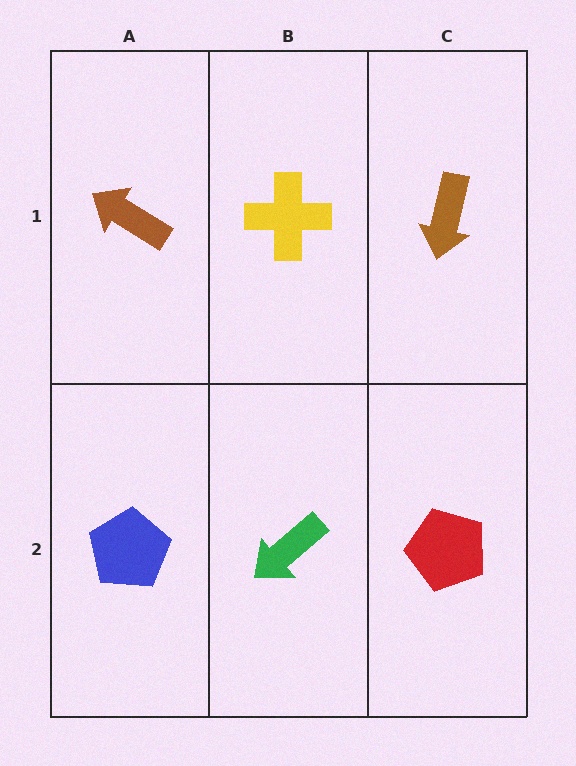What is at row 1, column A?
A brown arrow.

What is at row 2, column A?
A blue pentagon.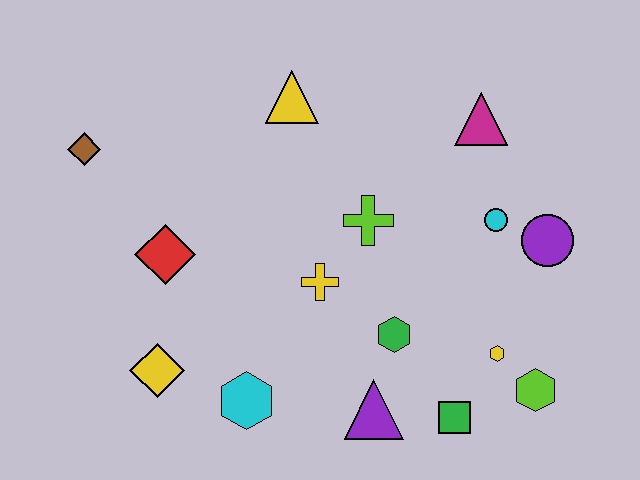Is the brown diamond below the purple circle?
No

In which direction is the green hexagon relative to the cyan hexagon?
The green hexagon is to the right of the cyan hexagon.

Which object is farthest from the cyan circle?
The brown diamond is farthest from the cyan circle.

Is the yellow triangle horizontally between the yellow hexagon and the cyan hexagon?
Yes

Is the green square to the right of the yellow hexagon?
No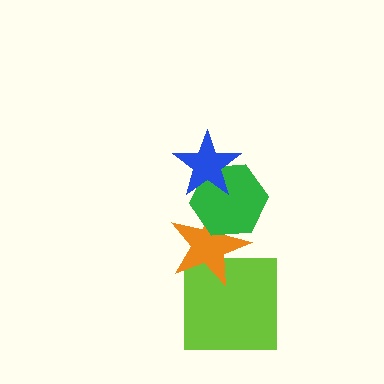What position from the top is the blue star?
The blue star is 1st from the top.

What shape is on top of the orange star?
The green hexagon is on top of the orange star.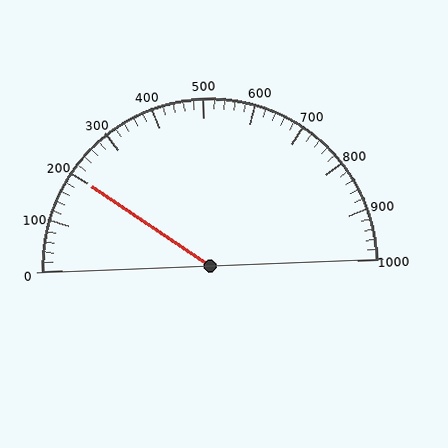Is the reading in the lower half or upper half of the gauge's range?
The reading is in the lower half of the range (0 to 1000).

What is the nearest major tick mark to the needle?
The nearest major tick mark is 200.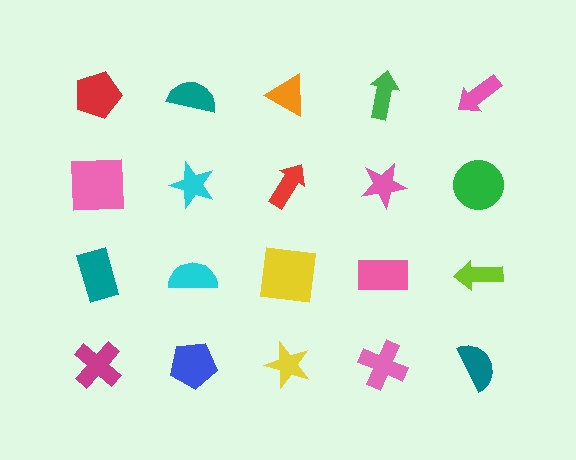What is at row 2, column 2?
A cyan star.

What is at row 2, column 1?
A pink square.